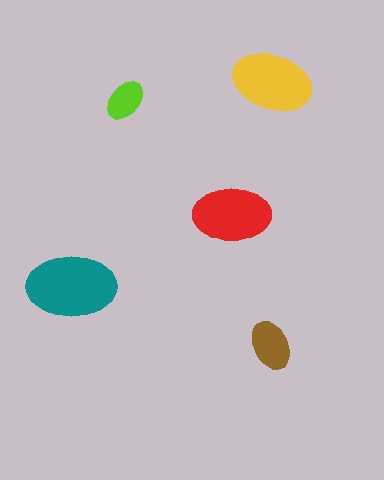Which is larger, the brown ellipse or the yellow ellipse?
The yellow one.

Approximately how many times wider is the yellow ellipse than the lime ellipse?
About 2 times wider.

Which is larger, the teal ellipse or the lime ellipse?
The teal one.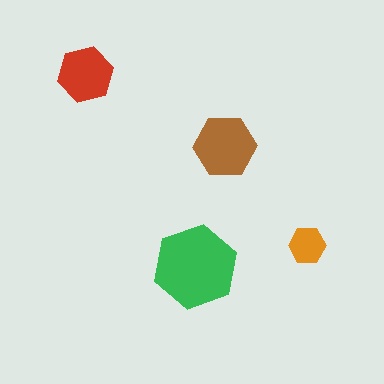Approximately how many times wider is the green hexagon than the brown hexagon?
About 1.5 times wider.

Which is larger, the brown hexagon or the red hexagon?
The brown one.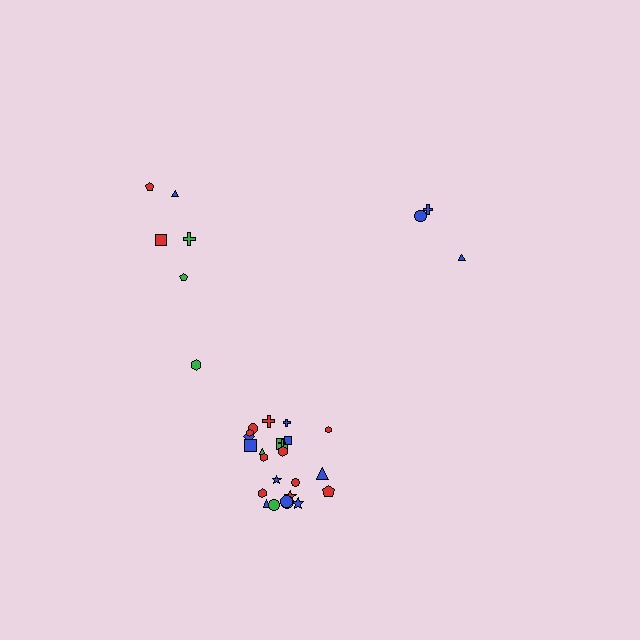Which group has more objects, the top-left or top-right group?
The top-left group.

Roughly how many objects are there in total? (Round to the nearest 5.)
Roughly 35 objects in total.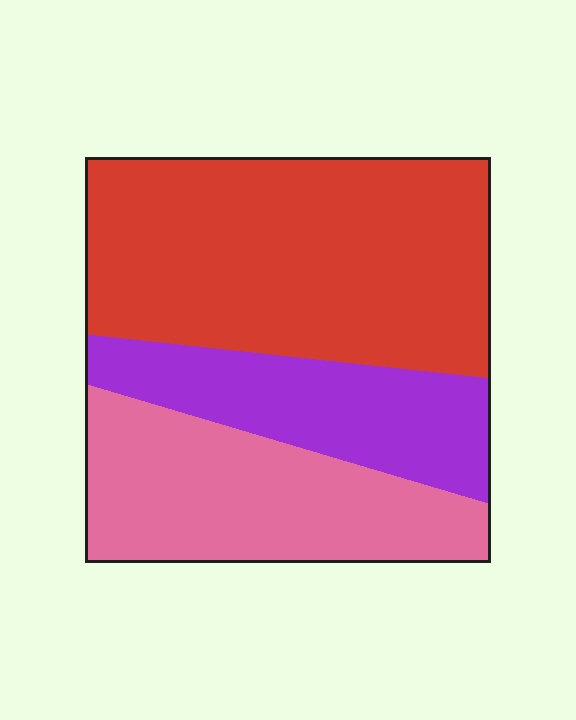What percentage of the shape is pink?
Pink takes up between a sixth and a third of the shape.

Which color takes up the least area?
Purple, at roughly 20%.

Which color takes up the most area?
Red, at roughly 50%.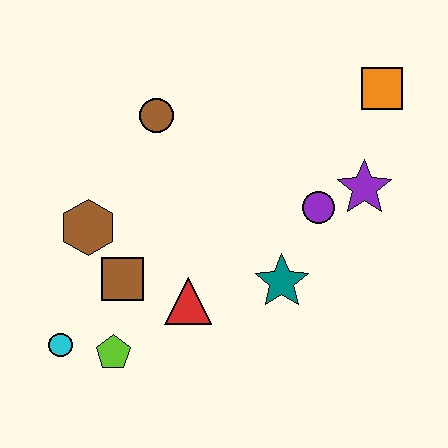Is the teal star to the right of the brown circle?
Yes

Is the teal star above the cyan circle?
Yes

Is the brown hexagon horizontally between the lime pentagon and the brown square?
No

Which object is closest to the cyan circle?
The lime pentagon is closest to the cyan circle.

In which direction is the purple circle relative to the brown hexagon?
The purple circle is to the right of the brown hexagon.